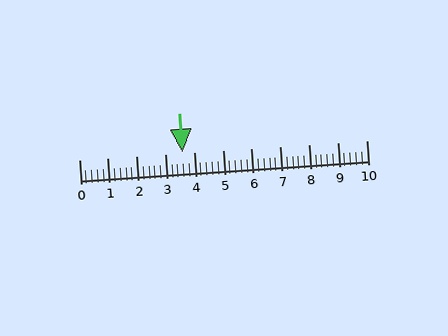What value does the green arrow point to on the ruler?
The green arrow points to approximately 3.6.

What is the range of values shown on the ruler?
The ruler shows values from 0 to 10.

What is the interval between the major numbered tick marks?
The major tick marks are spaced 1 units apart.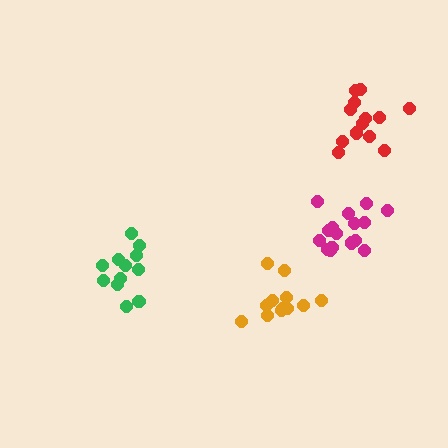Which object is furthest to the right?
The red cluster is rightmost.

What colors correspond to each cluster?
The clusters are colored: orange, red, green, magenta.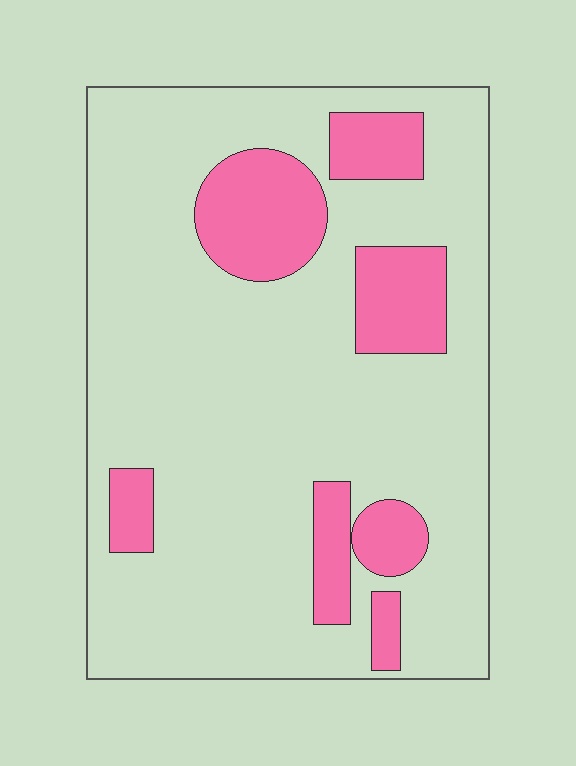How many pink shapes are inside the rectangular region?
7.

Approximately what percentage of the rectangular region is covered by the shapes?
Approximately 20%.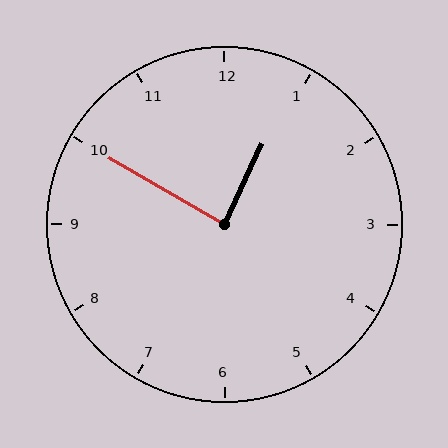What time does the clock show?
12:50.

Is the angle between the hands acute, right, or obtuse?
It is right.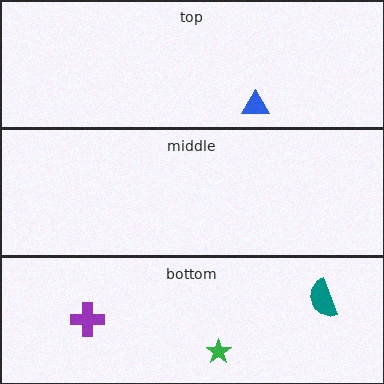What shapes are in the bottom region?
The teal semicircle, the purple cross, the green star.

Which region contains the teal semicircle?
The bottom region.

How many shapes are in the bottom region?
3.